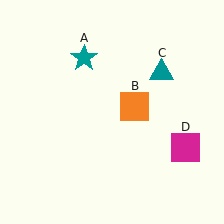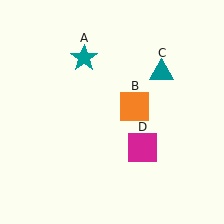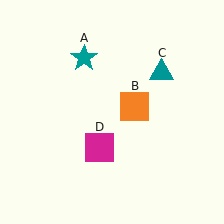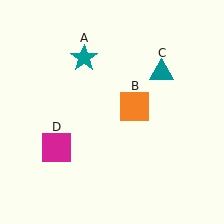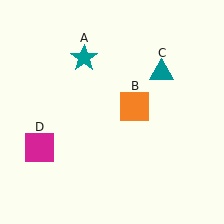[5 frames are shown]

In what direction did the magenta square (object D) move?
The magenta square (object D) moved left.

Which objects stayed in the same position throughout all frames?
Teal star (object A) and orange square (object B) and teal triangle (object C) remained stationary.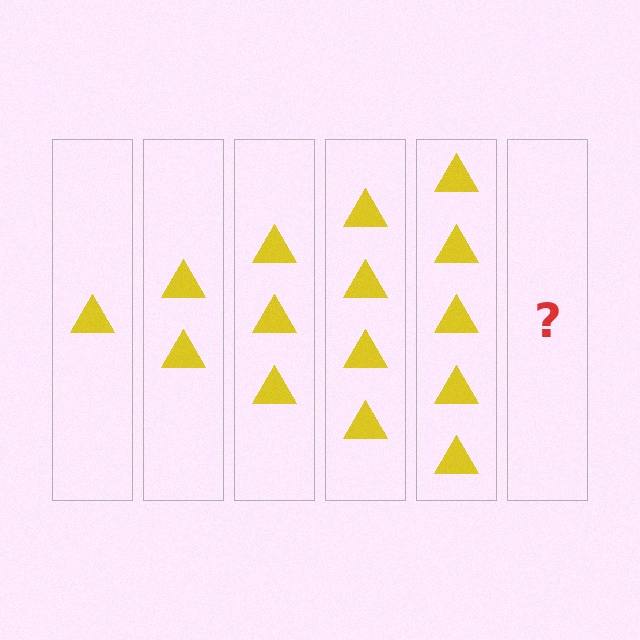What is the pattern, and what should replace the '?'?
The pattern is that each step adds one more triangle. The '?' should be 6 triangles.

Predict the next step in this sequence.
The next step is 6 triangles.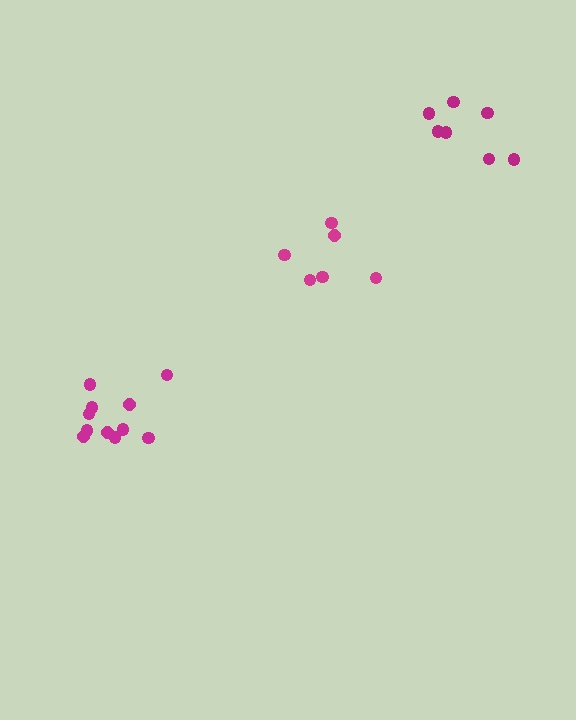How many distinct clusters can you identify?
There are 3 distinct clusters.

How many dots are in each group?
Group 1: 11 dots, Group 2: 7 dots, Group 3: 6 dots (24 total).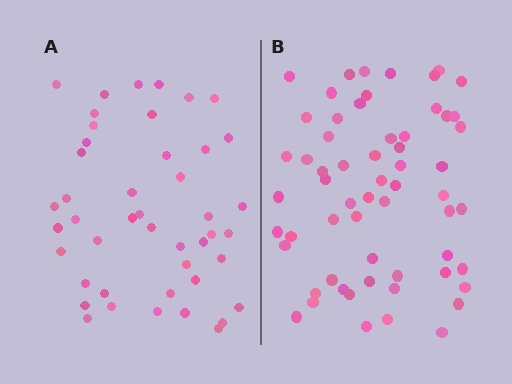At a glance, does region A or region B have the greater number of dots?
Region B (the right region) has more dots.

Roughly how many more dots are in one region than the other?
Region B has approximately 15 more dots than region A.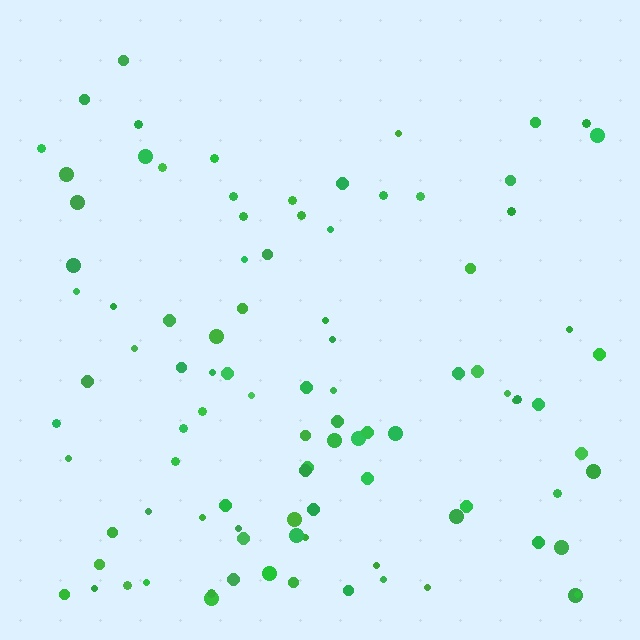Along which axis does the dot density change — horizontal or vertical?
Vertical.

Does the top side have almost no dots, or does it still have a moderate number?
Still a moderate number, just noticeably fewer than the bottom.